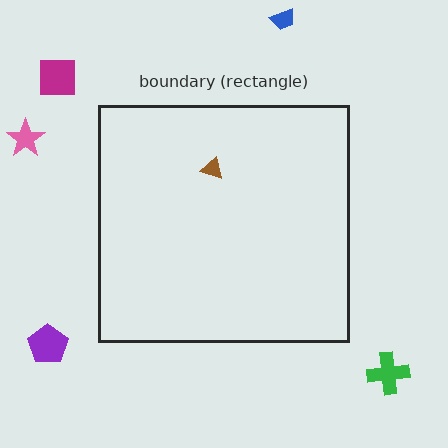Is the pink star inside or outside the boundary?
Outside.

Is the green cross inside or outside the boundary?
Outside.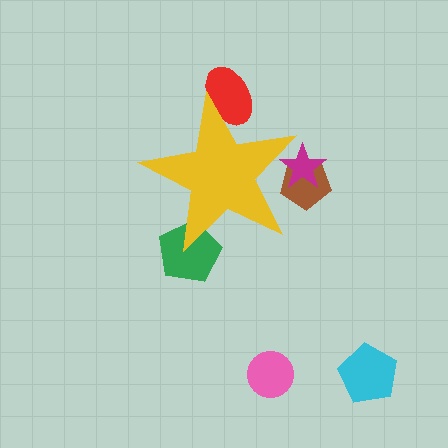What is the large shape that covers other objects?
A yellow star.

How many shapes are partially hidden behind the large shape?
4 shapes are partially hidden.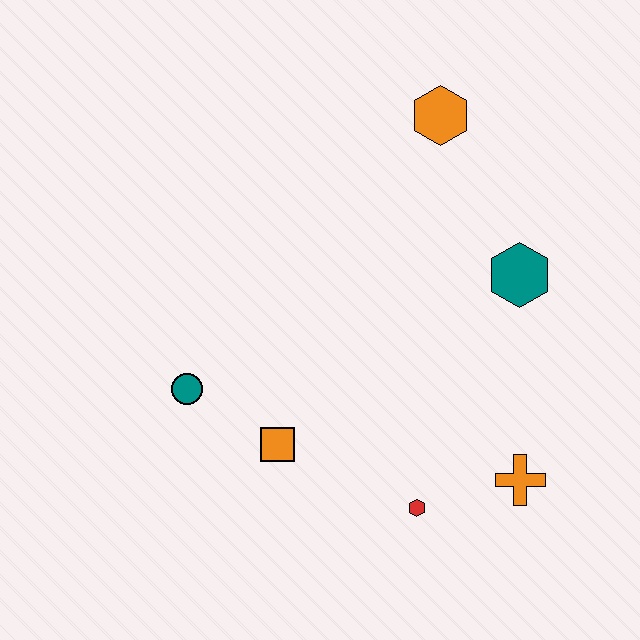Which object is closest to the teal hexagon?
The orange hexagon is closest to the teal hexagon.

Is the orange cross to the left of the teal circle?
No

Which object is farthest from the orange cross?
The orange hexagon is farthest from the orange cross.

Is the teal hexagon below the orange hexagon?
Yes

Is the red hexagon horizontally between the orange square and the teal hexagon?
Yes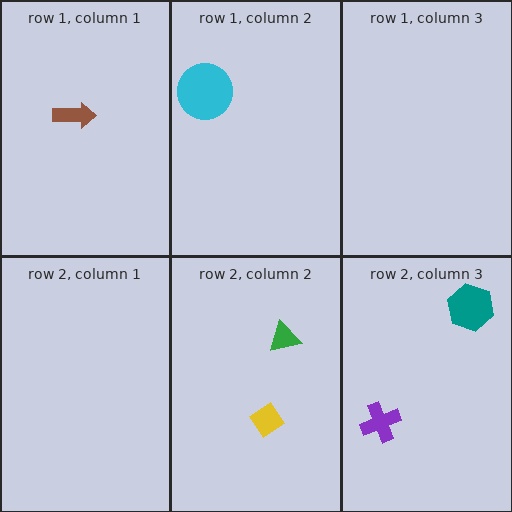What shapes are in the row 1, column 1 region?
The brown arrow.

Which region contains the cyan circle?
The row 1, column 2 region.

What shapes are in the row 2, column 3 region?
The purple cross, the teal hexagon.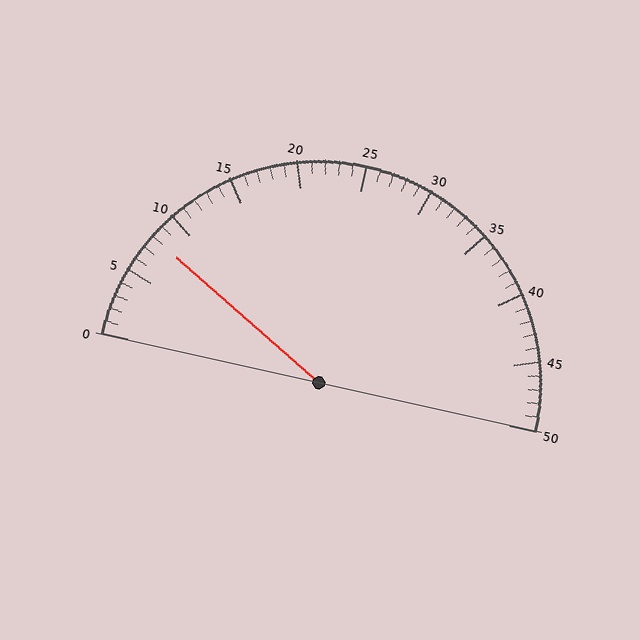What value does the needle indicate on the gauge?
The needle indicates approximately 8.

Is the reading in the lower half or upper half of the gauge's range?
The reading is in the lower half of the range (0 to 50).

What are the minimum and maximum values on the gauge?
The gauge ranges from 0 to 50.